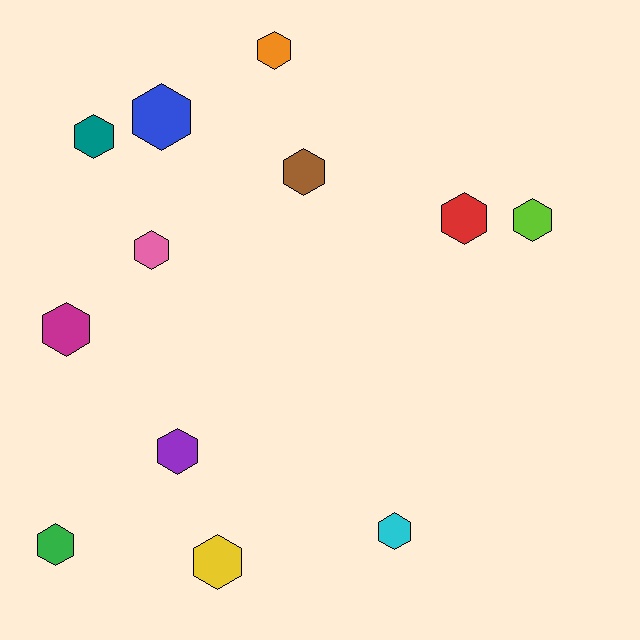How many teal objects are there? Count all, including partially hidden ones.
There is 1 teal object.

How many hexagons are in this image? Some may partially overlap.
There are 12 hexagons.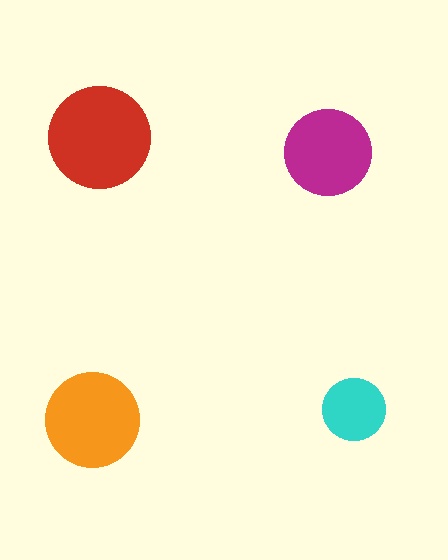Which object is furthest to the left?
The orange circle is leftmost.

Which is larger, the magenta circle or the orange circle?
The orange one.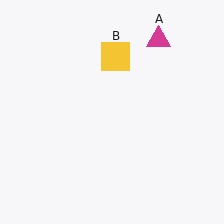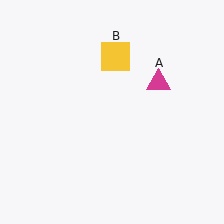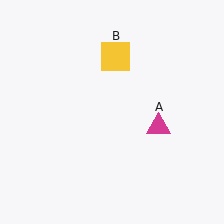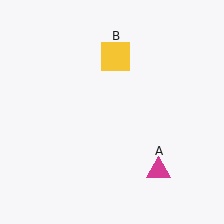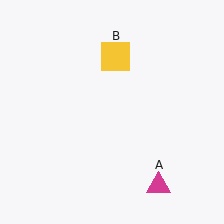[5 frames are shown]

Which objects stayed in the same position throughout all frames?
Yellow square (object B) remained stationary.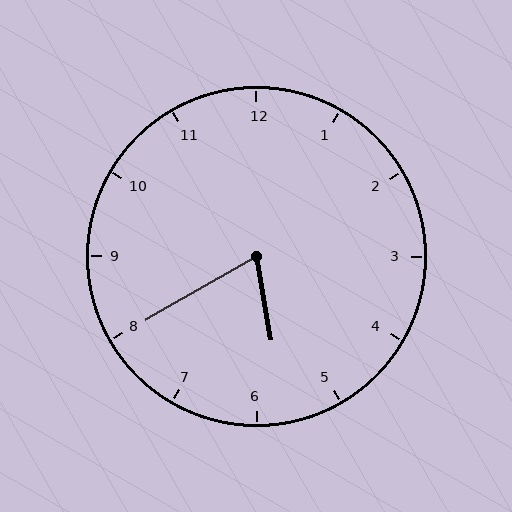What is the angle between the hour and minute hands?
Approximately 70 degrees.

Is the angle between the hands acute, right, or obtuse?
It is acute.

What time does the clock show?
5:40.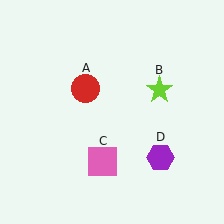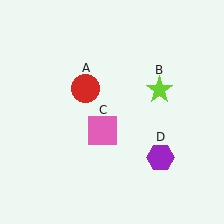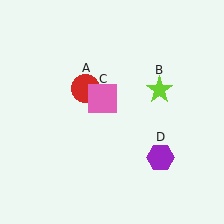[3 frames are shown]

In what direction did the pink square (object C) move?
The pink square (object C) moved up.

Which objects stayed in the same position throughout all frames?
Red circle (object A) and lime star (object B) and purple hexagon (object D) remained stationary.